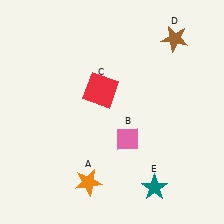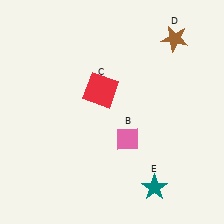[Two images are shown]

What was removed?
The orange star (A) was removed in Image 2.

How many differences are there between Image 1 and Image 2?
There is 1 difference between the two images.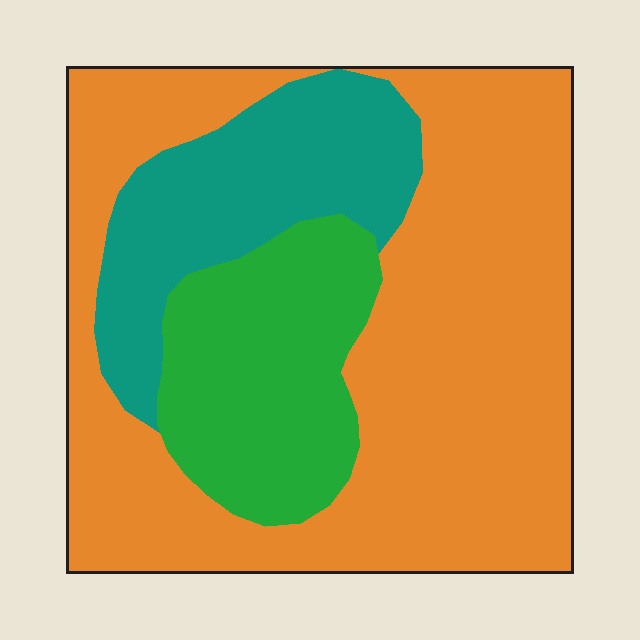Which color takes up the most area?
Orange, at roughly 60%.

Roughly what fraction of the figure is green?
Green takes up about one fifth (1/5) of the figure.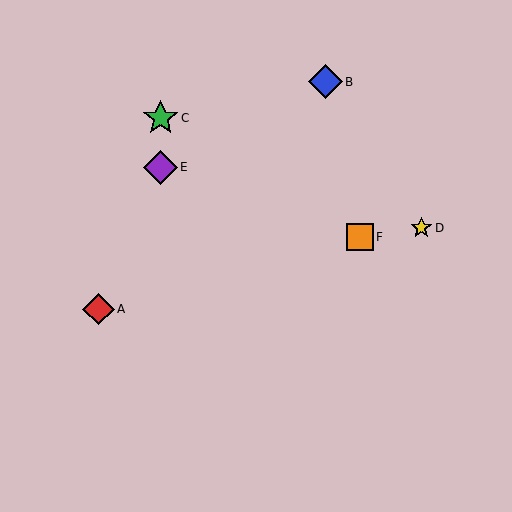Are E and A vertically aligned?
No, E is at x≈161 and A is at x≈99.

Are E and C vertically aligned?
Yes, both are at x≈161.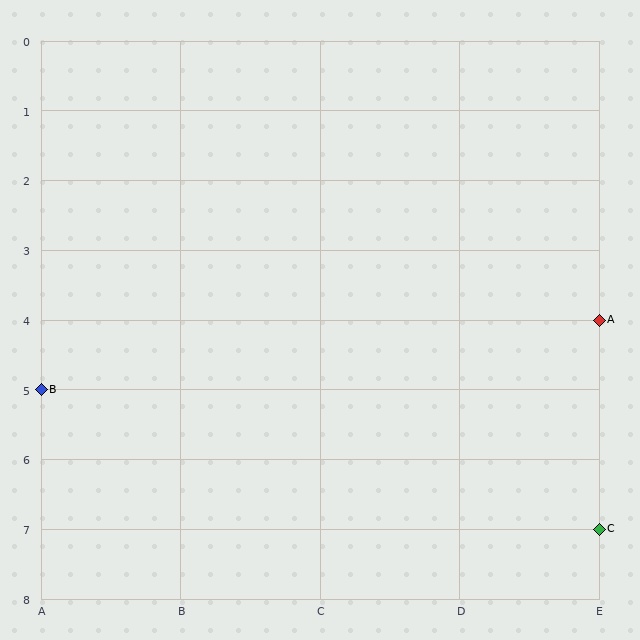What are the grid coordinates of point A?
Point A is at grid coordinates (E, 4).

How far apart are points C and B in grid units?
Points C and B are 4 columns and 2 rows apart (about 4.5 grid units diagonally).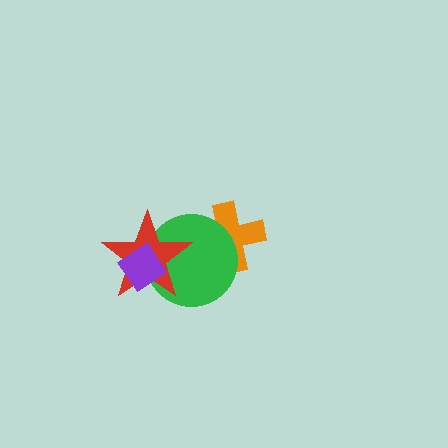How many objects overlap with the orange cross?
1 object overlaps with the orange cross.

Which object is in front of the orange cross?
The green circle is in front of the orange cross.